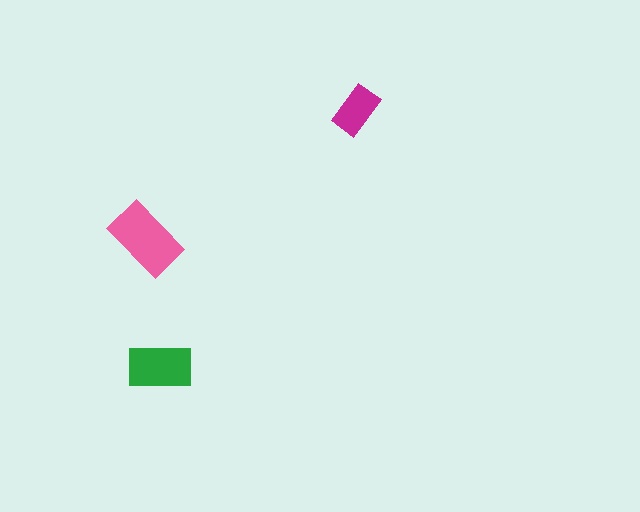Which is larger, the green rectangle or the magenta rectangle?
The green one.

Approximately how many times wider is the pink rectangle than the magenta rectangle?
About 1.5 times wider.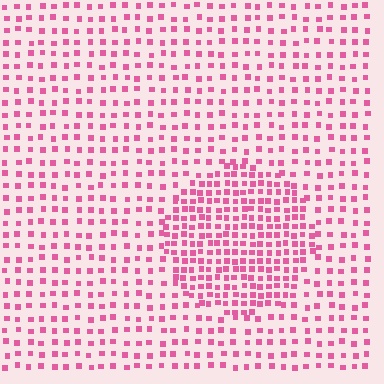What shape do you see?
I see a circle.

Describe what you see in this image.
The image contains small pink elements arranged at two different densities. A circle-shaped region is visible where the elements are more densely packed than the surrounding area.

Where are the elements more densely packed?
The elements are more densely packed inside the circle boundary.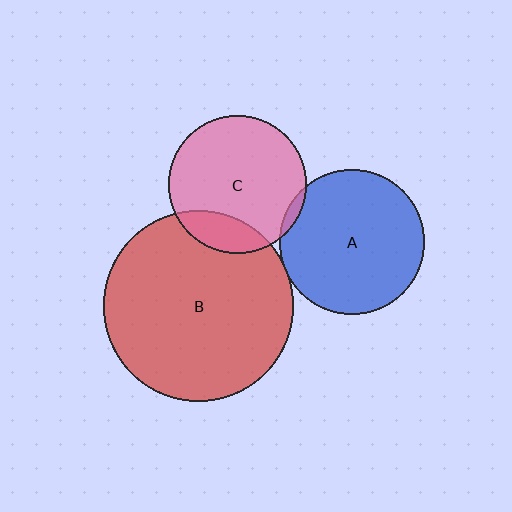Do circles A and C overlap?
Yes.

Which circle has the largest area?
Circle B (red).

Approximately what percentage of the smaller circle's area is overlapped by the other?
Approximately 5%.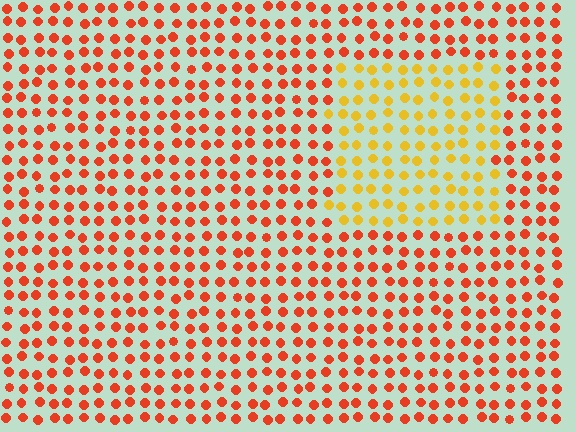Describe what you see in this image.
The image is filled with small red elements in a uniform arrangement. A rectangle-shaped region is visible where the elements are tinted to a slightly different hue, forming a subtle color boundary.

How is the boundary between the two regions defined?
The boundary is defined purely by a slight shift in hue (about 39 degrees). Spacing, size, and orientation are identical on both sides.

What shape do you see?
I see a rectangle.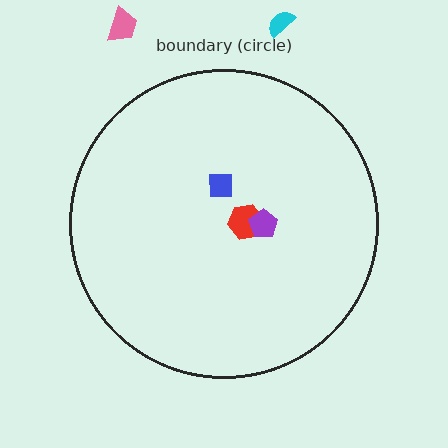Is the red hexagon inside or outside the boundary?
Inside.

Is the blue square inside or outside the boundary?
Inside.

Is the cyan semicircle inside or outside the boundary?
Outside.